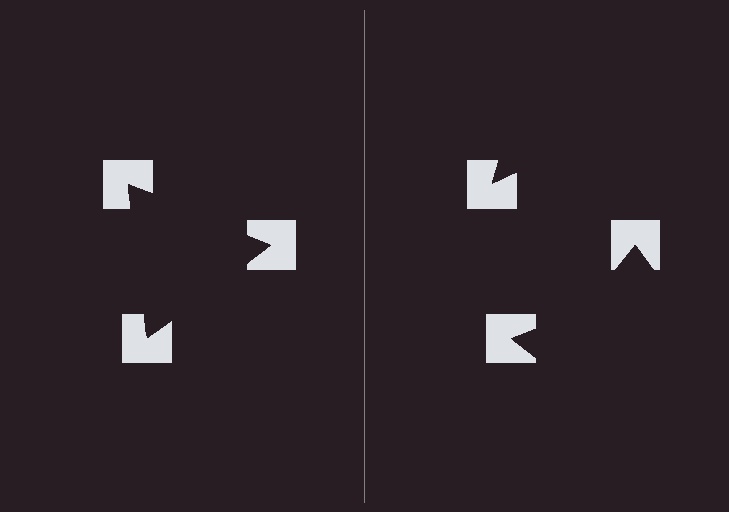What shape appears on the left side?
An illusory triangle.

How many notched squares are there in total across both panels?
6 — 3 on each side.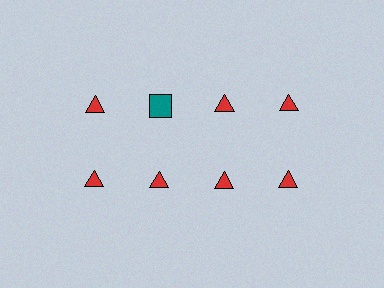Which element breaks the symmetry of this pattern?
The teal square in the top row, second from left column breaks the symmetry. All other shapes are red triangles.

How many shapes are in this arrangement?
There are 8 shapes arranged in a grid pattern.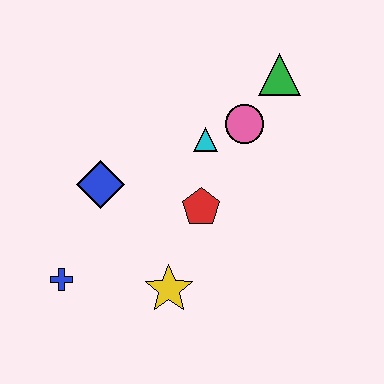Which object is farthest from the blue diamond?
The green triangle is farthest from the blue diamond.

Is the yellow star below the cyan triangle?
Yes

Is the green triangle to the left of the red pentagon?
No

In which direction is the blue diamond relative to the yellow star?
The blue diamond is above the yellow star.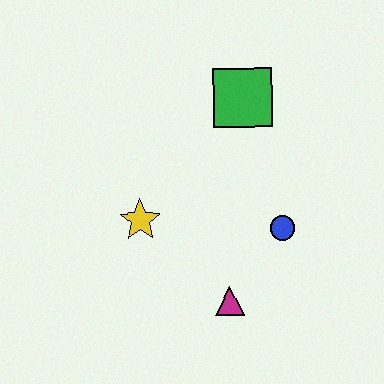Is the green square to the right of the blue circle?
No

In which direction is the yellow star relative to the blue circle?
The yellow star is to the left of the blue circle.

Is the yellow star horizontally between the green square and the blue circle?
No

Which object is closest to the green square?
The blue circle is closest to the green square.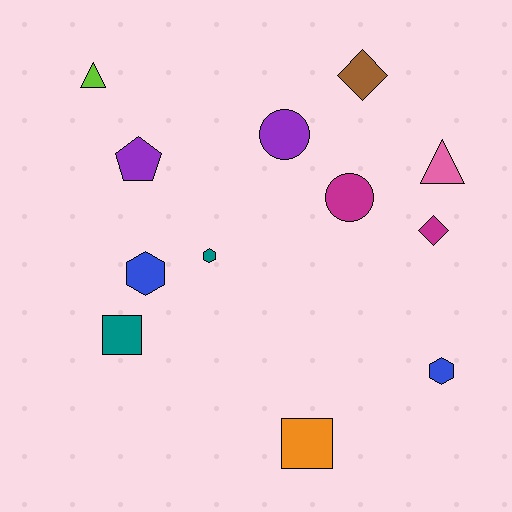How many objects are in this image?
There are 12 objects.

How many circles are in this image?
There are 2 circles.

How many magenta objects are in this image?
There are 2 magenta objects.